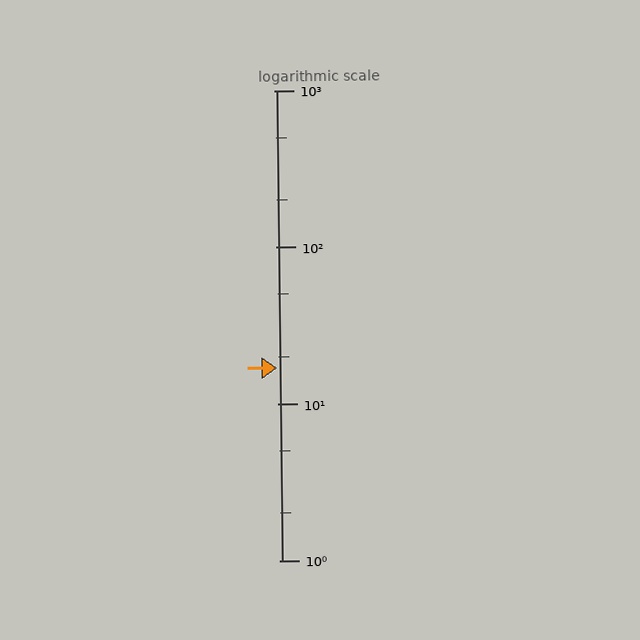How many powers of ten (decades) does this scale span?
The scale spans 3 decades, from 1 to 1000.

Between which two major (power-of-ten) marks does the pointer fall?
The pointer is between 10 and 100.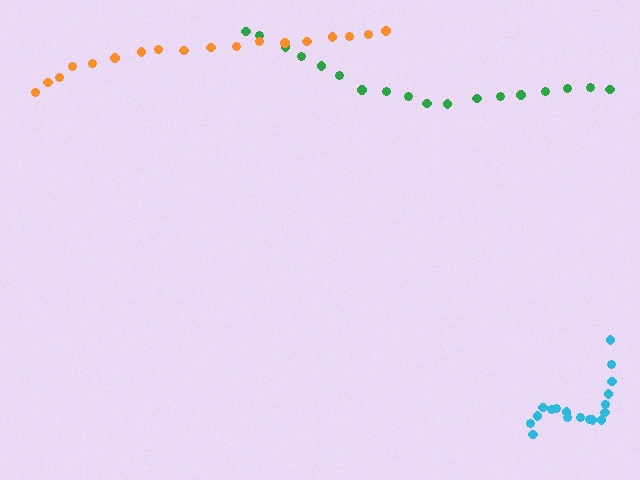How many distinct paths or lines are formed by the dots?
There are 3 distinct paths.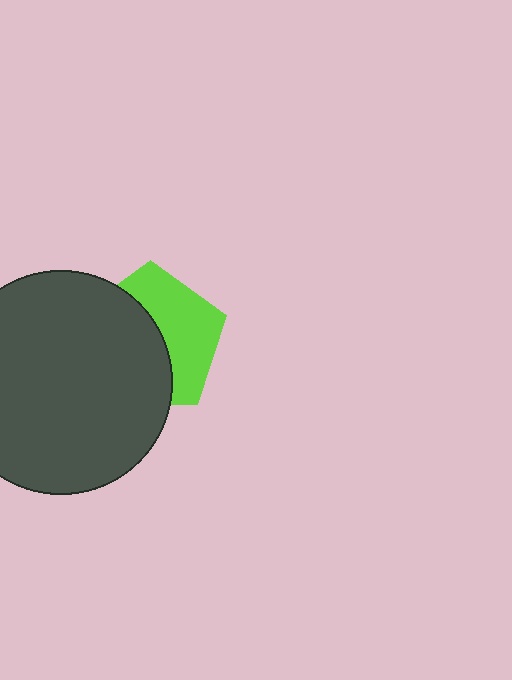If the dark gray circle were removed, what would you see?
You would see the complete lime pentagon.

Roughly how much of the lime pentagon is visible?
About half of it is visible (roughly 46%).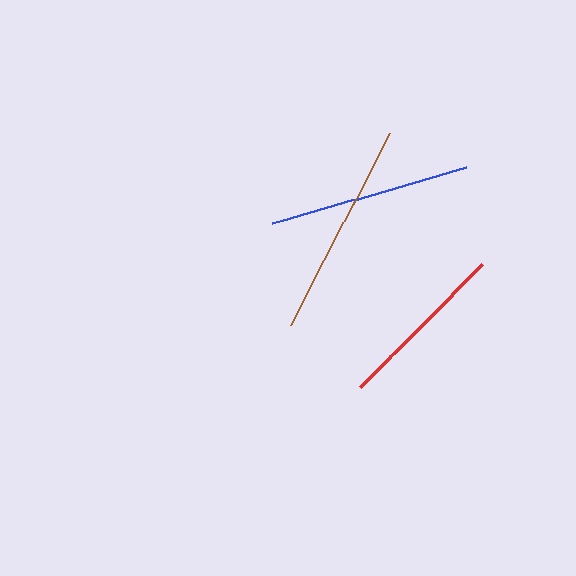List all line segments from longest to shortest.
From longest to shortest: brown, blue, red.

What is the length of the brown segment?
The brown segment is approximately 217 pixels long.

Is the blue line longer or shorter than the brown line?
The brown line is longer than the blue line.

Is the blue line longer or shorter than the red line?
The blue line is longer than the red line.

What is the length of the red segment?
The red segment is approximately 171 pixels long.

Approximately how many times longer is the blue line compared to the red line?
The blue line is approximately 1.2 times the length of the red line.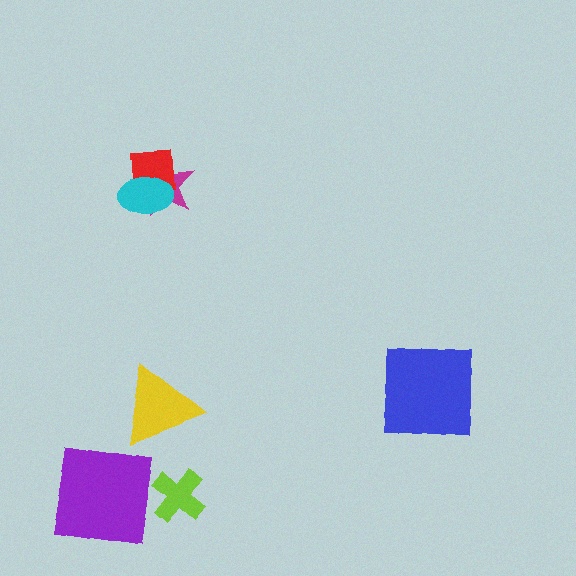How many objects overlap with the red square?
2 objects overlap with the red square.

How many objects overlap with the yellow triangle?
0 objects overlap with the yellow triangle.